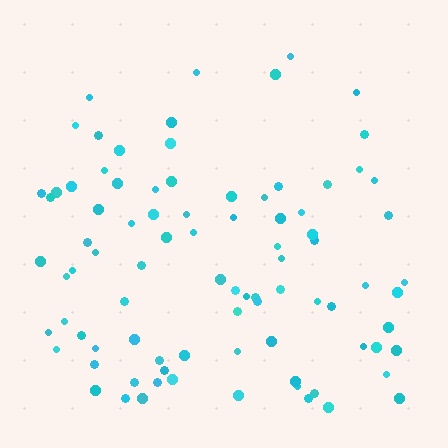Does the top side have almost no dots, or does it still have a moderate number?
Still a moderate number, just noticeably fewer than the bottom.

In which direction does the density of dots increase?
From top to bottom, with the bottom side densest.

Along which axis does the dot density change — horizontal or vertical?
Vertical.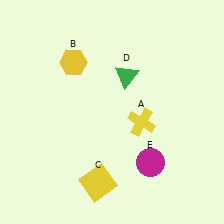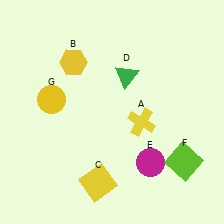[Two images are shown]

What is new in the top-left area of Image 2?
A yellow circle (G) was added in the top-left area of Image 2.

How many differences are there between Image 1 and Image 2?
There are 2 differences between the two images.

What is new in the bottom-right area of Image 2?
A lime square (F) was added in the bottom-right area of Image 2.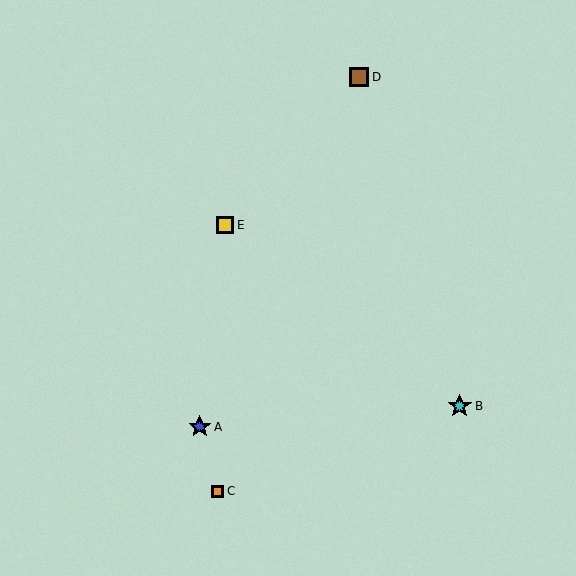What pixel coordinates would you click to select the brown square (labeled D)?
Click at (359, 77) to select the brown square D.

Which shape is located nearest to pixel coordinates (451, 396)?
The cyan star (labeled B) at (460, 406) is nearest to that location.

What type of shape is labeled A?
Shape A is a blue star.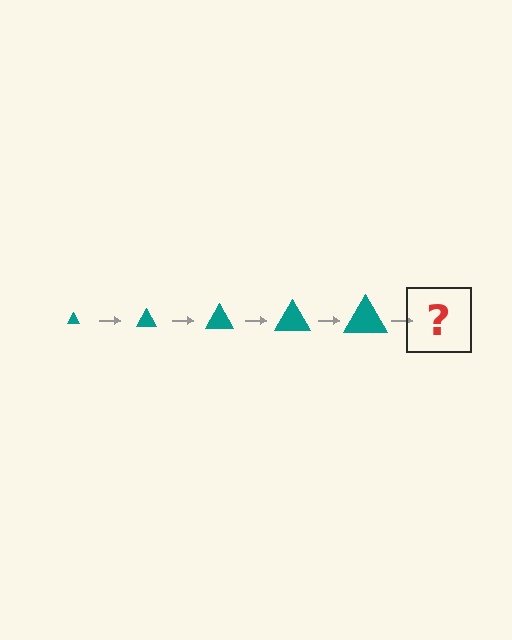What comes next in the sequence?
The next element should be a teal triangle, larger than the previous one.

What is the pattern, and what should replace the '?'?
The pattern is that the triangle gets progressively larger each step. The '?' should be a teal triangle, larger than the previous one.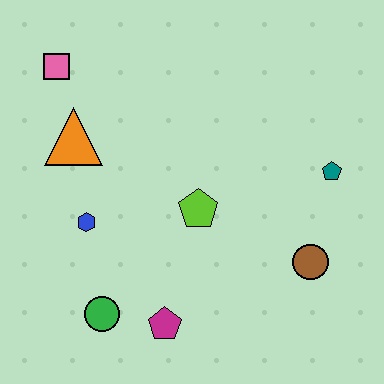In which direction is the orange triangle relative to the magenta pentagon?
The orange triangle is above the magenta pentagon.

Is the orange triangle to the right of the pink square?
Yes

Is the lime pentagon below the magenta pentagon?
No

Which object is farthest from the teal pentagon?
The pink square is farthest from the teal pentagon.